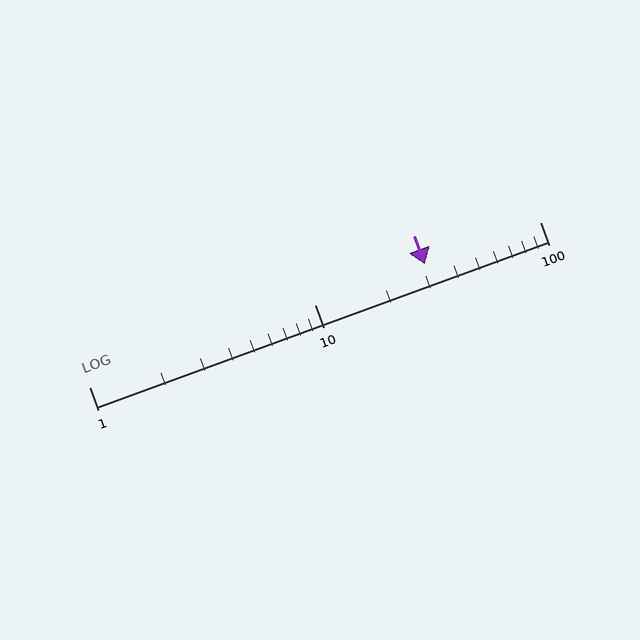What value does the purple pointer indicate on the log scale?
The pointer indicates approximately 31.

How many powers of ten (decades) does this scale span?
The scale spans 2 decades, from 1 to 100.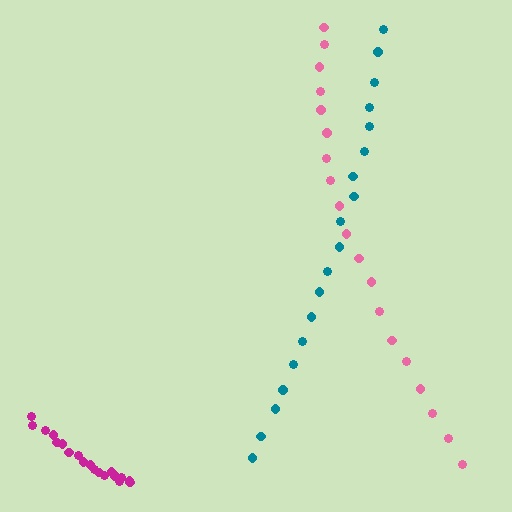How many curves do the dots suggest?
There are 3 distinct paths.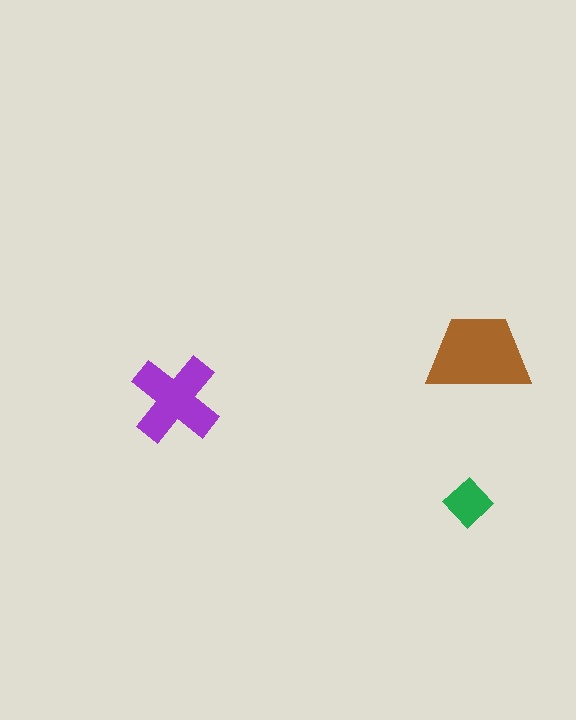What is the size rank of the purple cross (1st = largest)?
2nd.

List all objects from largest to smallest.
The brown trapezoid, the purple cross, the green diamond.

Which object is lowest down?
The green diamond is bottommost.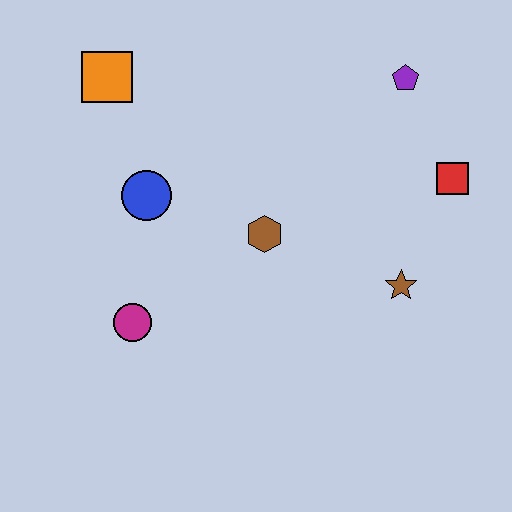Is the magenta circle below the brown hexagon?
Yes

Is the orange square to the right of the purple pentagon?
No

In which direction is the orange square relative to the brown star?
The orange square is to the left of the brown star.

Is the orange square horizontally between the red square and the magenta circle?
No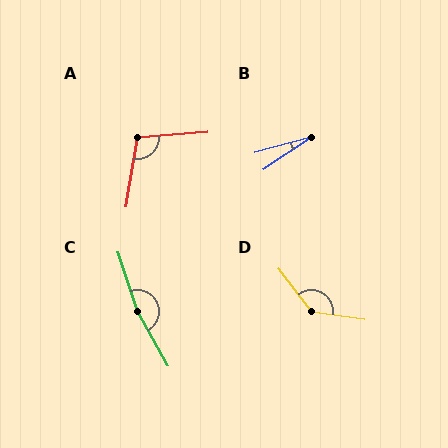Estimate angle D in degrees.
Approximately 135 degrees.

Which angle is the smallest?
B, at approximately 18 degrees.